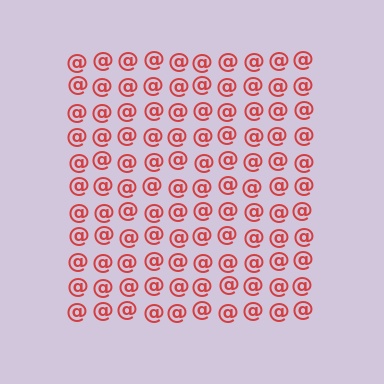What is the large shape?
The large shape is a square.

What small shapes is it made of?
It is made of small at signs.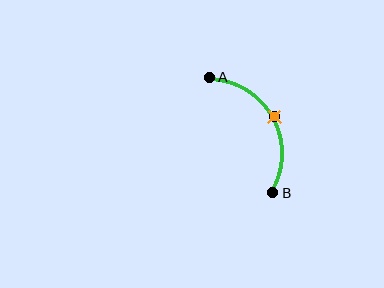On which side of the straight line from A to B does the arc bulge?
The arc bulges to the right of the straight line connecting A and B.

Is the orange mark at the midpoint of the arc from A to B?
Yes. The orange mark lies on the arc at equal arc-length from both A and B — it is the arc midpoint.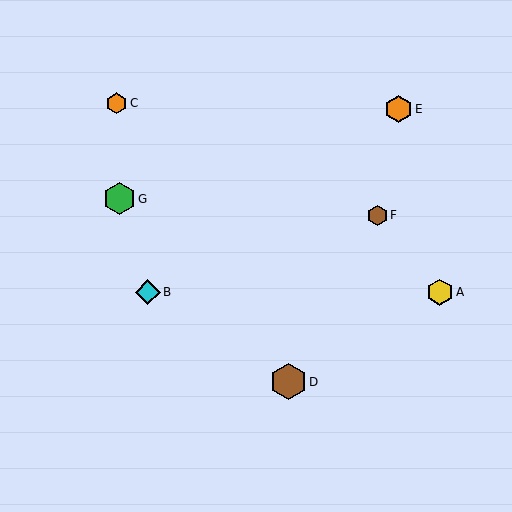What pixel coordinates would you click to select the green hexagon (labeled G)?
Click at (119, 199) to select the green hexagon G.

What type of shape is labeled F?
Shape F is a brown hexagon.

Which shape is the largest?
The brown hexagon (labeled D) is the largest.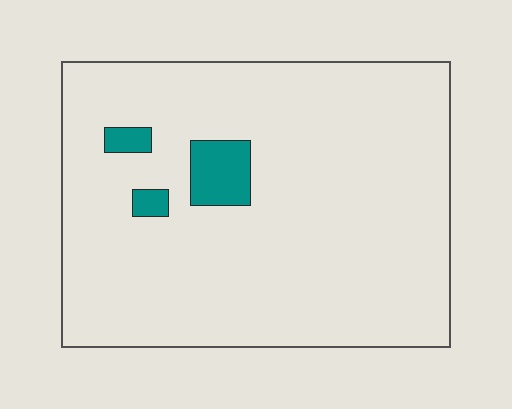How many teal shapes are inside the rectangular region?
3.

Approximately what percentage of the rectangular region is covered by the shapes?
Approximately 5%.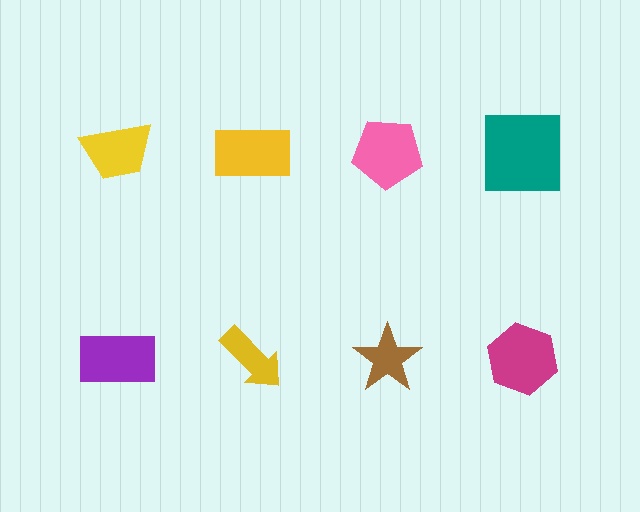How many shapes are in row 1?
4 shapes.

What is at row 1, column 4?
A teal square.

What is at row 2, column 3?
A brown star.